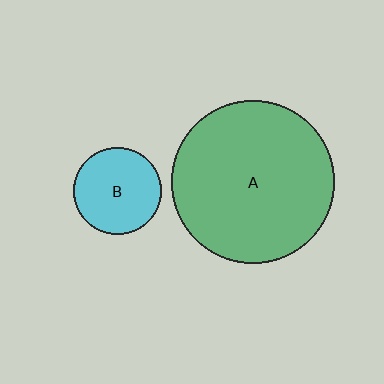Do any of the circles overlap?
No, none of the circles overlap.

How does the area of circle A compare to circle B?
Approximately 3.5 times.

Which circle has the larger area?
Circle A (green).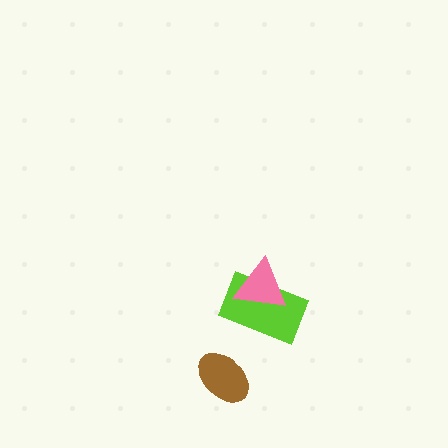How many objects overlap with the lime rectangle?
1 object overlaps with the lime rectangle.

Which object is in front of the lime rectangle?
The pink triangle is in front of the lime rectangle.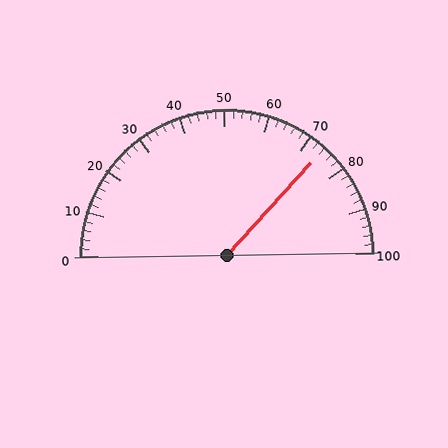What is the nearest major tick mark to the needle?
The nearest major tick mark is 70.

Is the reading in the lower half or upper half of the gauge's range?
The reading is in the upper half of the range (0 to 100).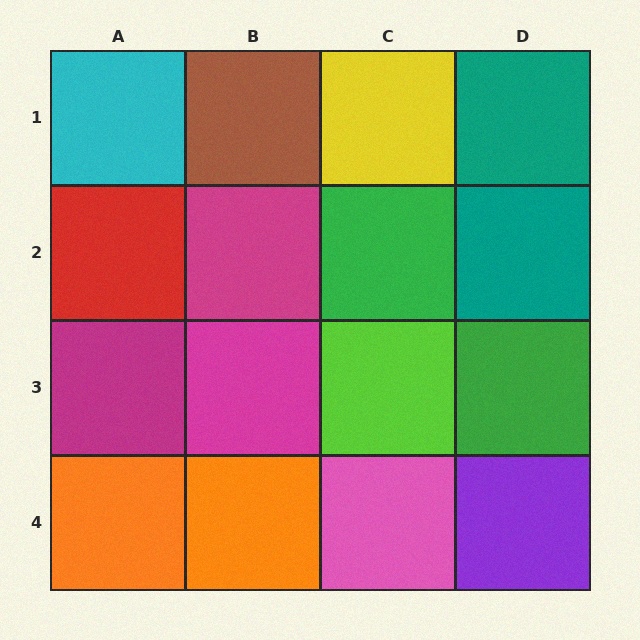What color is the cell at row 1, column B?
Brown.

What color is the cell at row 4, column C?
Pink.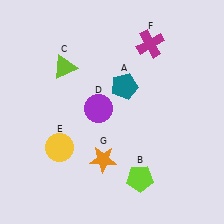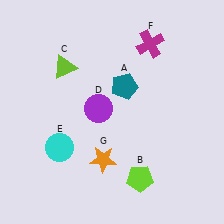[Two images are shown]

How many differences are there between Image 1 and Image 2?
There is 1 difference between the two images.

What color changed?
The circle (E) changed from yellow in Image 1 to cyan in Image 2.